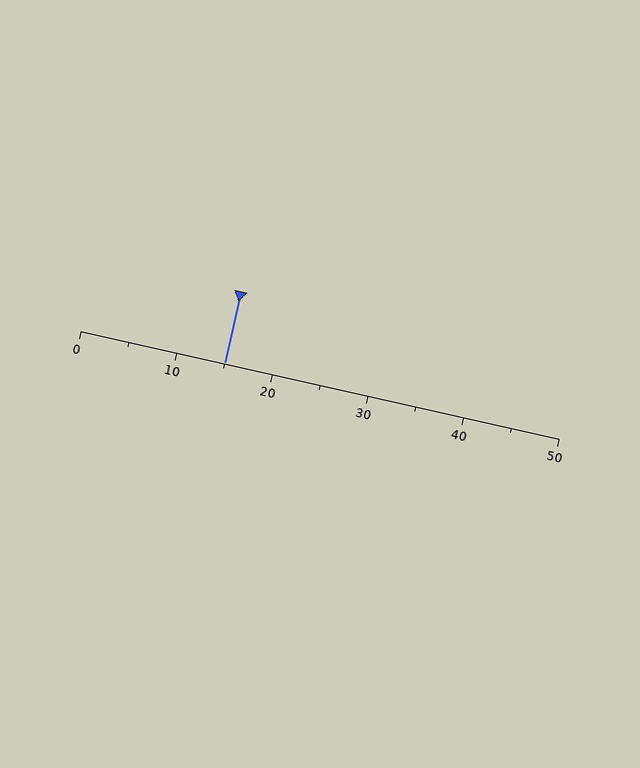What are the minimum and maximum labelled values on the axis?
The axis runs from 0 to 50.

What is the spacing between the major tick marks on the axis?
The major ticks are spaced 10 apart.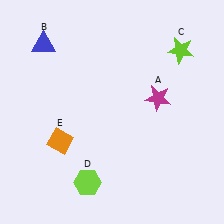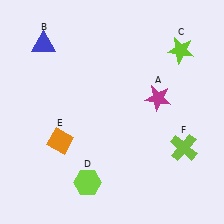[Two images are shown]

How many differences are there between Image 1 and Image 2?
There is 1 difference between the two images.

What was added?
A lime cross (F) was added in Image 2.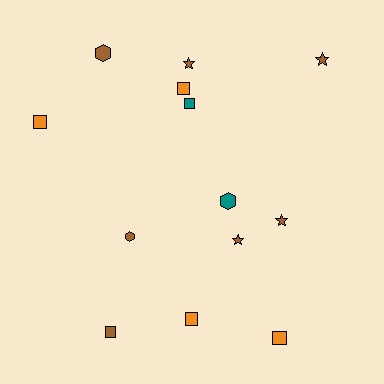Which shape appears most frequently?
Square, with 6 objects.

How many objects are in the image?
There are 13 objects.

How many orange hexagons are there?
There are no orange hexagons.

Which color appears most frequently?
Brown, with 7 objects.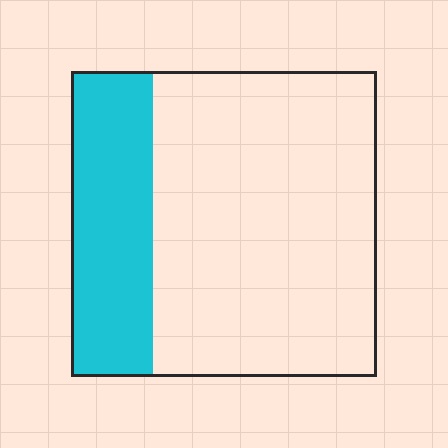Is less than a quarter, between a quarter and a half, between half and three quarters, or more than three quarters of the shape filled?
Between a quarter and a half.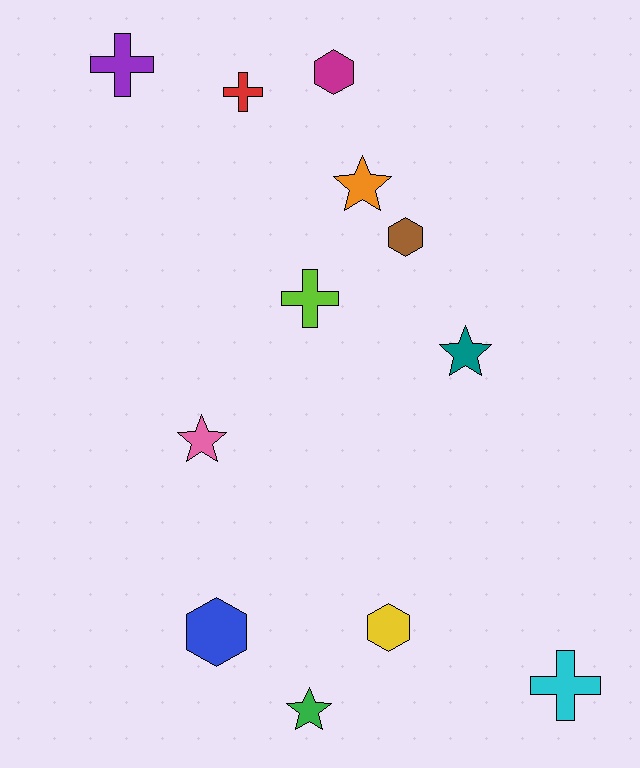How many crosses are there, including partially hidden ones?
There are 4 crosses.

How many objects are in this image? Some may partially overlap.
There are 12 objects.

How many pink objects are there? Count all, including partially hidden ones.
There is 1 pink object.